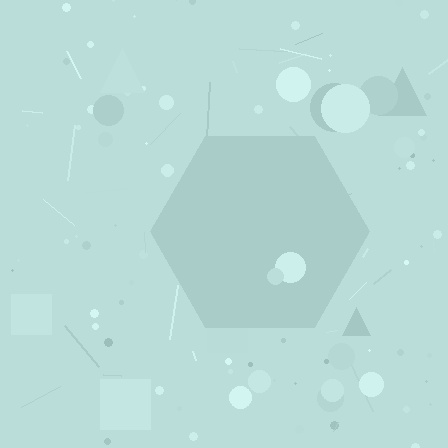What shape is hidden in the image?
A hexagon is hidden in the image.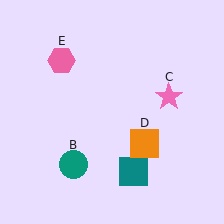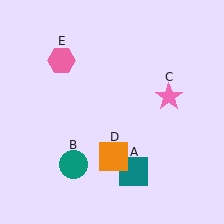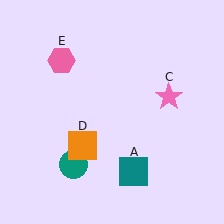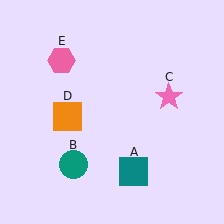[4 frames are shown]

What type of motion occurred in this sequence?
The orange square (object D) rotated clockwise around the center of the scene.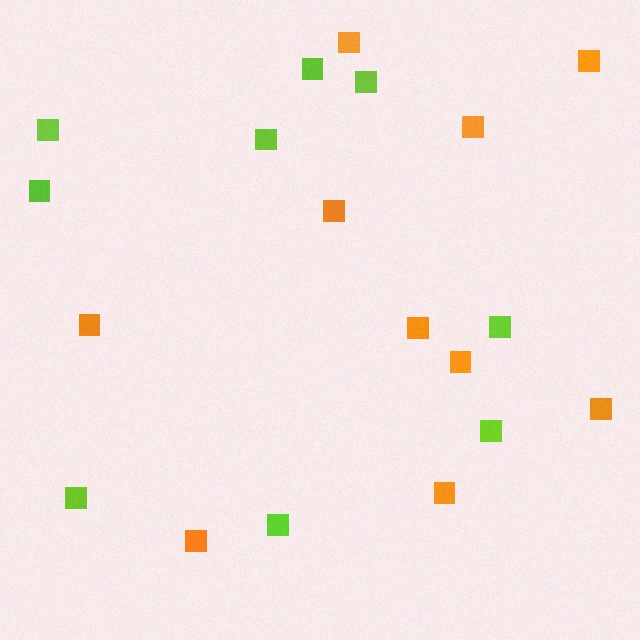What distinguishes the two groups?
There are 2 groups: one group of lime squares (9) and one group of orange squares (10).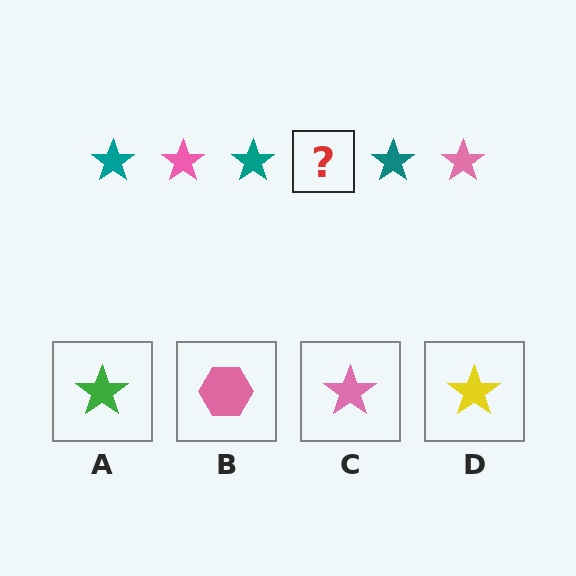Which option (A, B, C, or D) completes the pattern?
C.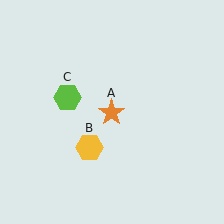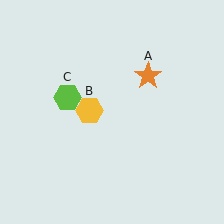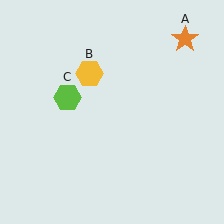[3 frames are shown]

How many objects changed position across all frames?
2 objects changed position: orange star (object A), yellow hexagon (object B).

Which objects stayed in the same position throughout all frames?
Lime hexagon (object C) remained stationary.